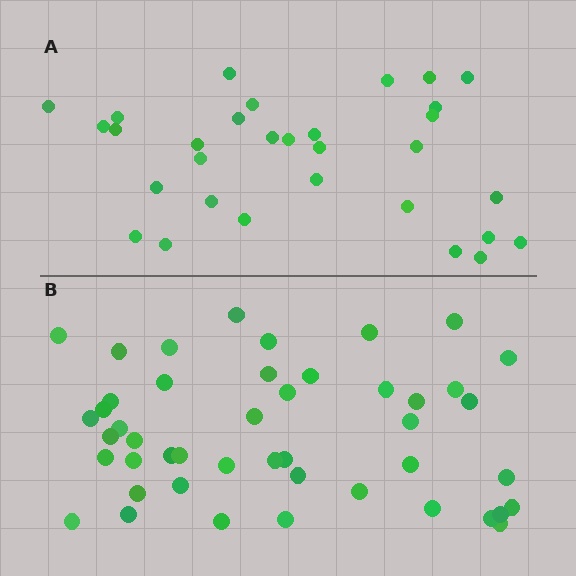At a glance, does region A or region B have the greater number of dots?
Region B (the bottom region) has more dots.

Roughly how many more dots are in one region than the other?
Region B has approximately 15 more dots than region A.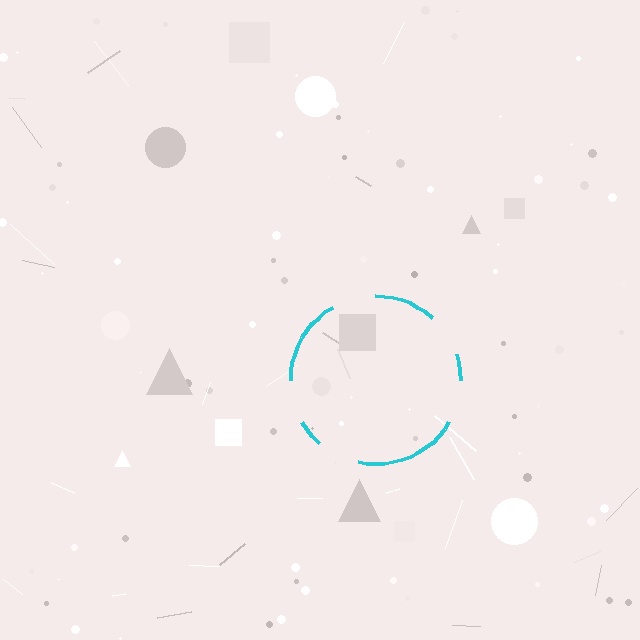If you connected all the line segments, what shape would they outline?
They would outline a circle.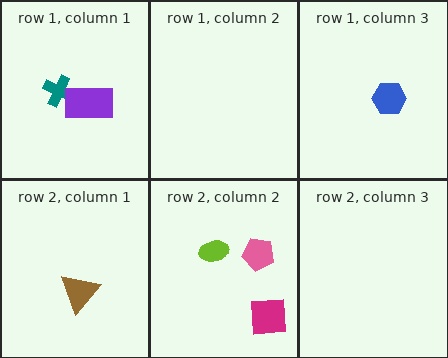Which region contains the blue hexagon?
The row 1, column 3 region.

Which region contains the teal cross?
The row 1, column 1 region.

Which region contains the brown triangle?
The row 2, column 1 region.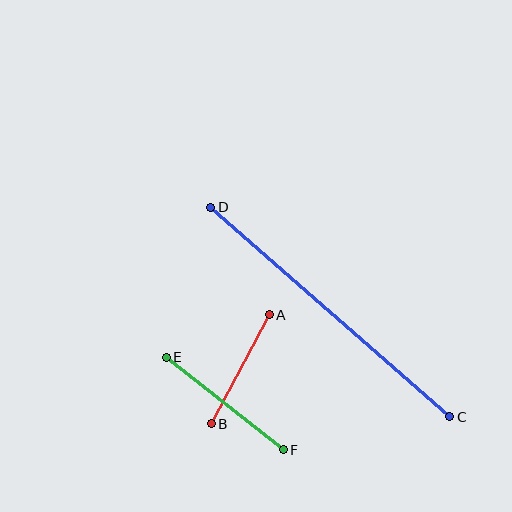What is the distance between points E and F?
The distance is approximately 149 pixels.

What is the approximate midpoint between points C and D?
The midpoint is at approximately (330, 312) pixels.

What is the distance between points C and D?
The distance is approximately 318 pixels.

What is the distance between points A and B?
The distance is approximately 124 pixels.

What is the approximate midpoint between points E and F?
The midpoint is at approximately (225, 403) pixels.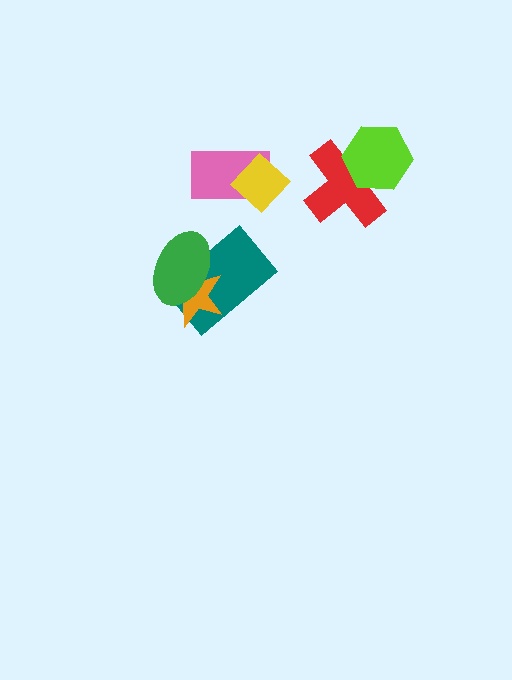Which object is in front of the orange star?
The green ellipse is in front of the orange star.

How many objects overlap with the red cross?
1 object overlaps with the red cross.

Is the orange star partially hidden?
Yes, it is partially covered by another shape.